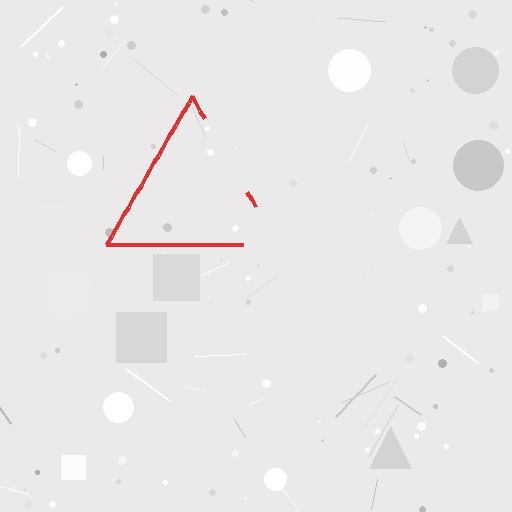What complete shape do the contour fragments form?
The contour fragments form a triangle.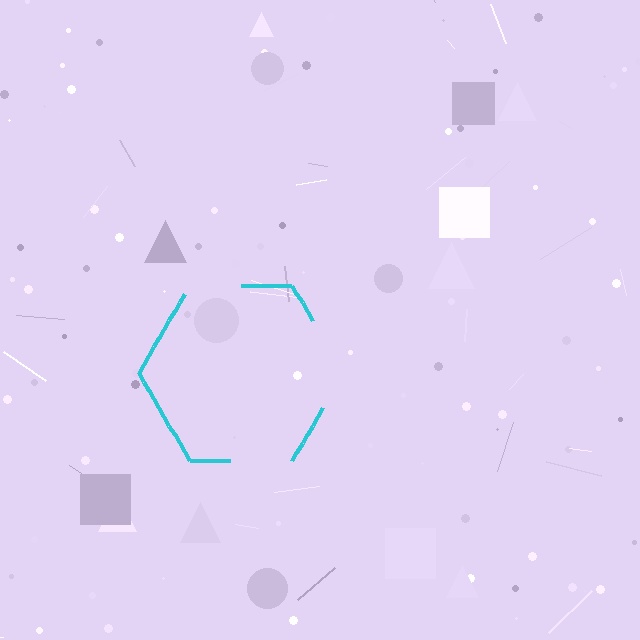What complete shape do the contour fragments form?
The contour fragments form a hexagon.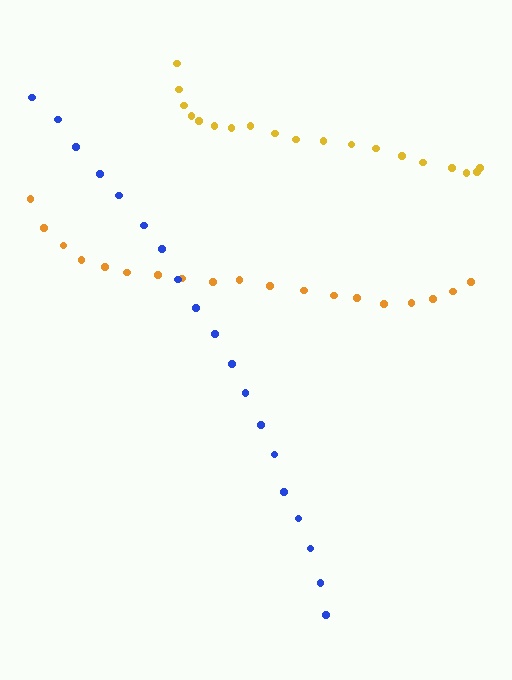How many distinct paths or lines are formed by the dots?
There are 3 distinct paths.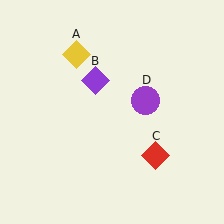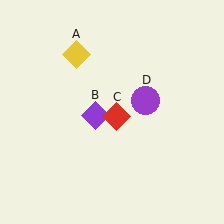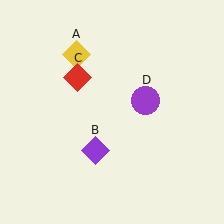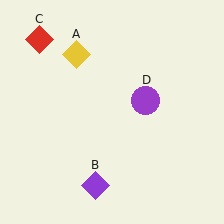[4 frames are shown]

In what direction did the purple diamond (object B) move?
The purple diamond (object B) moved down.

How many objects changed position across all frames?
2 objects changed position: purple diamond (object B), red diamond (object C).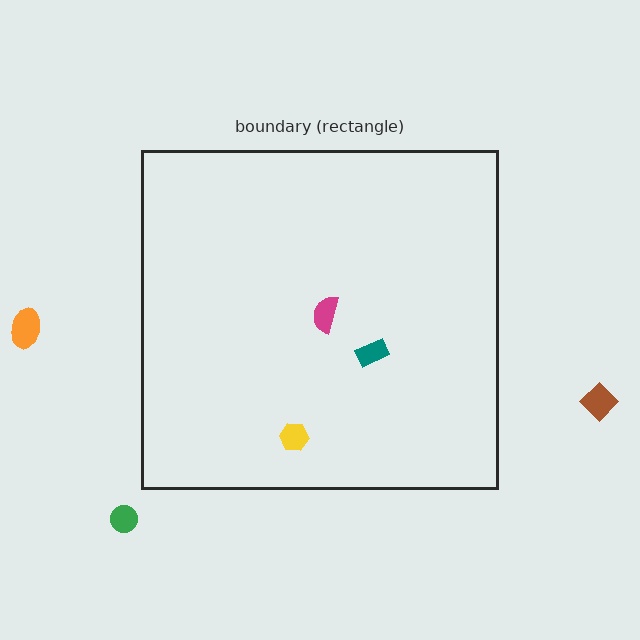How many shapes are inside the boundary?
3 inside, 3 outside.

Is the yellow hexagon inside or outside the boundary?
Inside.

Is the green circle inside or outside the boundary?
Outside.